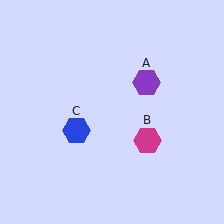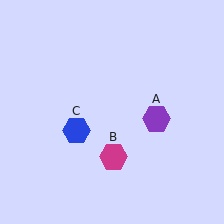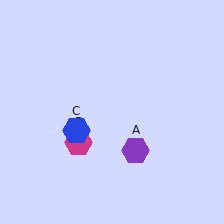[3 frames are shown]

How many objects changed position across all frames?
2 objects changed position: purple hexagon (object A), magenta hexagon (object B).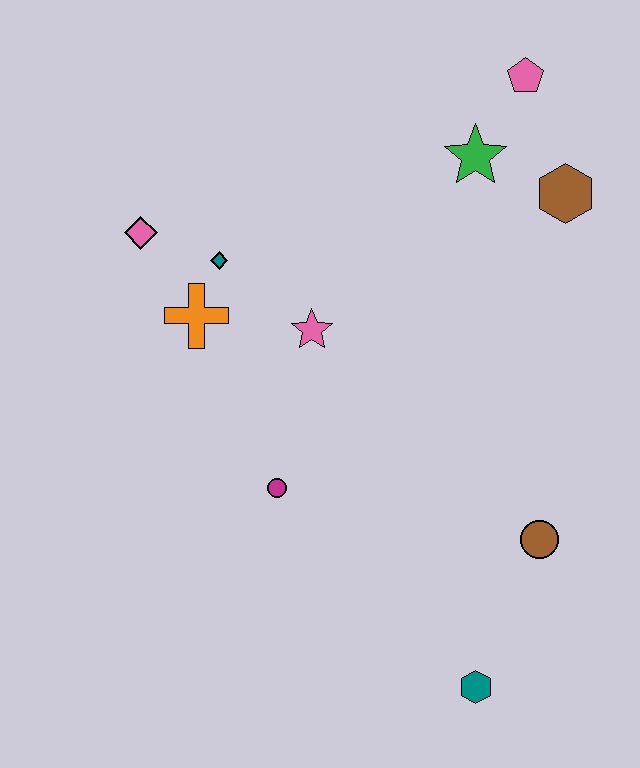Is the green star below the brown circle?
No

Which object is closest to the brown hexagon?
The green star is closest to the brown hexagon.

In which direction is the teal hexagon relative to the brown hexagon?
The teal hexagon is below the brown hexagon.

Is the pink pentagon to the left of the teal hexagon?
No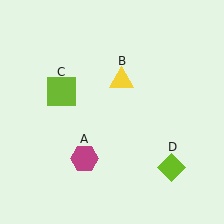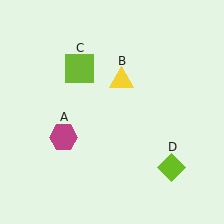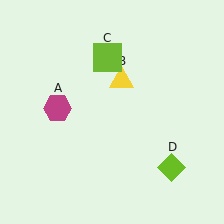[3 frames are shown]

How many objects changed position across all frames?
2 objects changed position: magenta hexagon (object A), lime square (object C).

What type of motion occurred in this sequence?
The magenta hexagon (object A), lime square (object C) rotated clockwise around the center of the scene.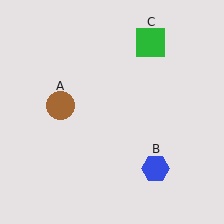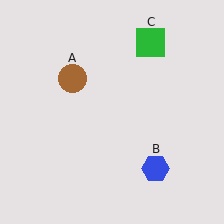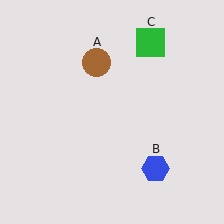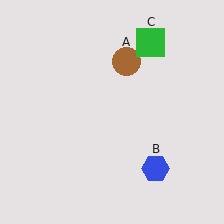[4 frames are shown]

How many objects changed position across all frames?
1 object changed position: brown circle (object A).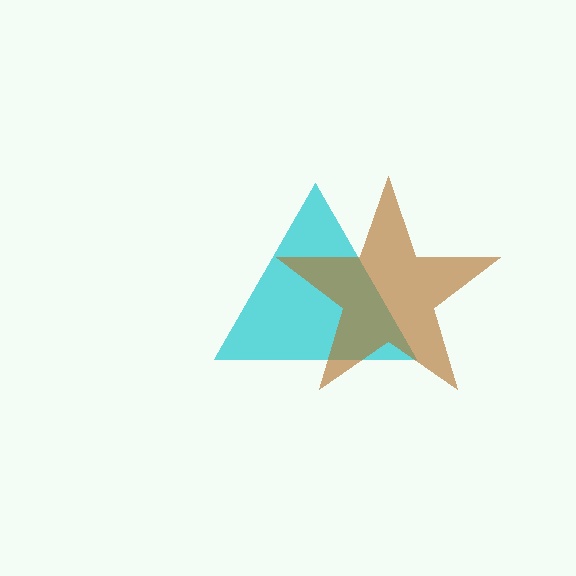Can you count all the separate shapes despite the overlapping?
Yes, there are 2 separate shapes.